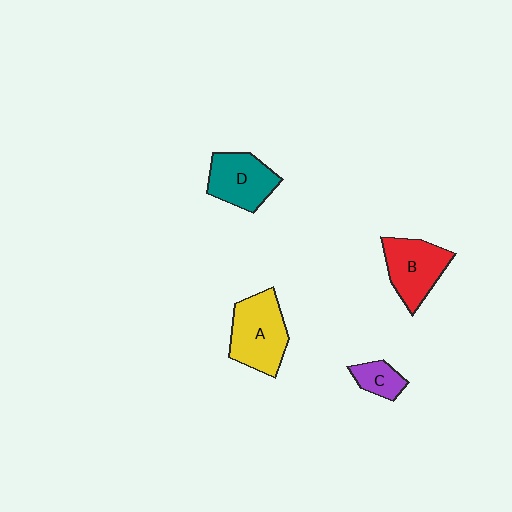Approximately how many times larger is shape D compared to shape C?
Approximately 2.1 times.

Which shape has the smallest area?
Shape C (purple).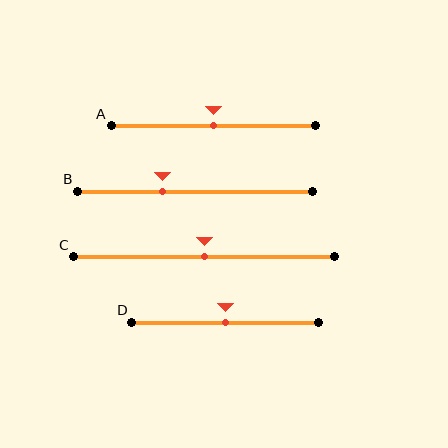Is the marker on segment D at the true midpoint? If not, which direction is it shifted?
Yes, the marker on segment D is at the true midpoint.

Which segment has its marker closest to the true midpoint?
Segment A has its marker closest to the true midpoint.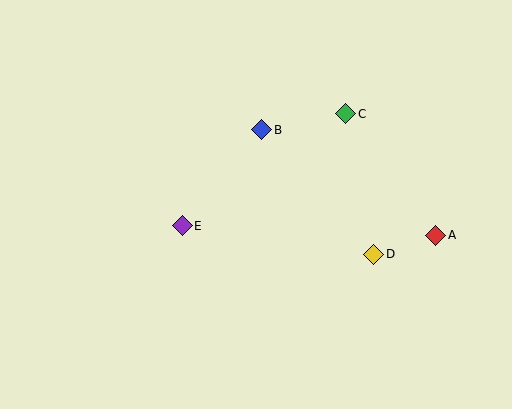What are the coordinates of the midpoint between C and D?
The midpoint between C and D is at (360, 184).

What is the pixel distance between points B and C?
The distance between B and C is 86 pixels.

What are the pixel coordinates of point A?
Point A is at (436, 235).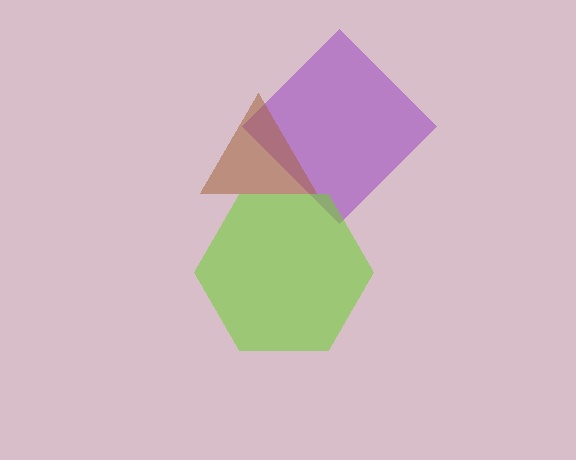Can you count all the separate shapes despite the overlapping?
Yes, there are 3 separate shapes.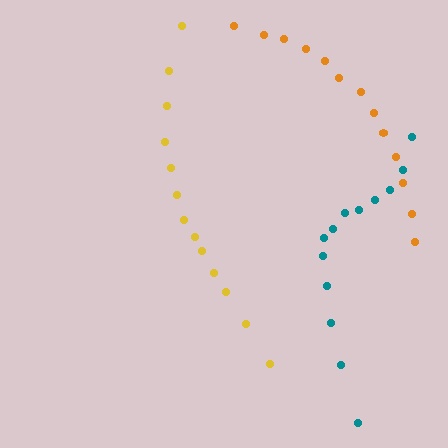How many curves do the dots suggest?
There are 3 distinct paths.